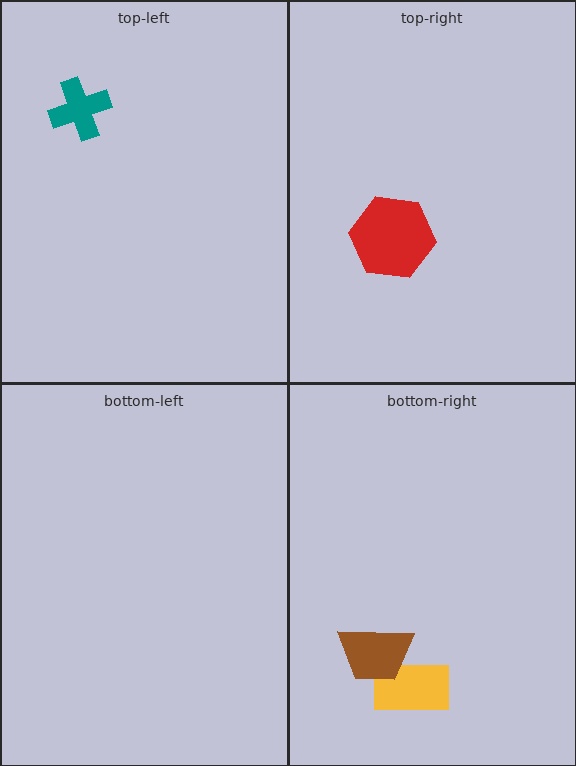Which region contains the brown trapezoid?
The bottom-right region.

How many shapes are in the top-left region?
1.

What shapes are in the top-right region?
The red hexagon.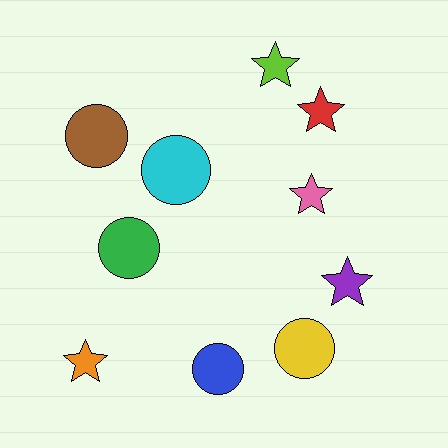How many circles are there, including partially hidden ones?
There are 5 circles.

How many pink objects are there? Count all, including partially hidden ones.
There is 1 pink object.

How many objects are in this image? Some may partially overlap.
There are 10 objects.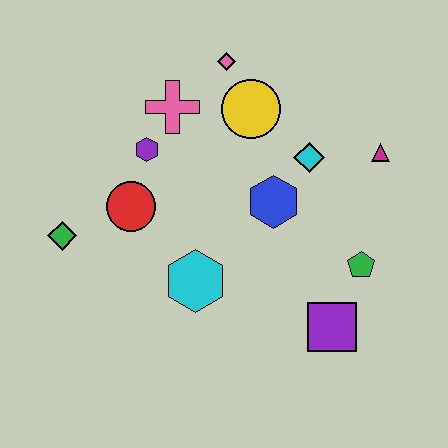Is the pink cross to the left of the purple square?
Yes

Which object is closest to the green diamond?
The red circle is closest to the green diamond.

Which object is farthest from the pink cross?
The purple square is farthest from the pink cross.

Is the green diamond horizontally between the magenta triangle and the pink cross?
No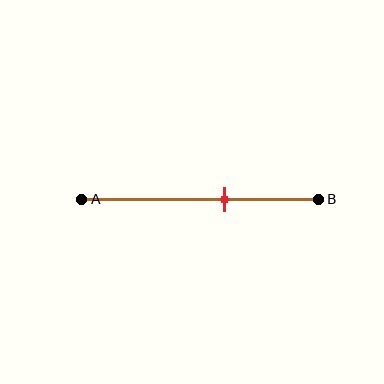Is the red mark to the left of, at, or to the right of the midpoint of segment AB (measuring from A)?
The red mark is to the right of the midpoint of segment AB.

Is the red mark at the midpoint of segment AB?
No, the mark is at about 60% from A, not at the 50% midpoint.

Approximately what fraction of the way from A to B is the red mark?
The red mark is approximately 60% of the way from A to B.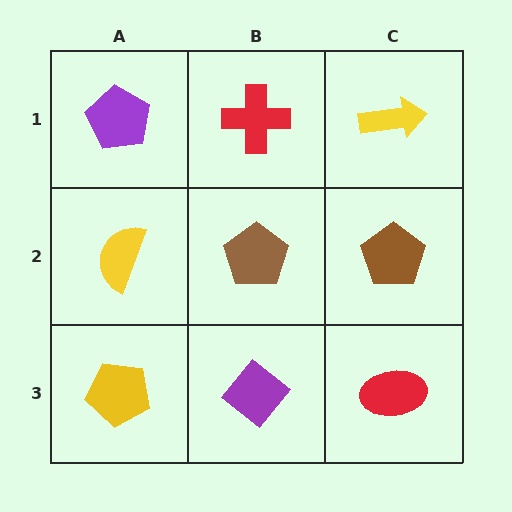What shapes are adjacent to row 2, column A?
A purple pentagon (row 1, column A), a yellow pentagon (row 3, column A), a brown pentagon (row 2, column B).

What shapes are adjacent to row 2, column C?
A yellow arrow (row 1, column C), a red ellipse (row 3, column C), a brown pentagon (row 2, column B).